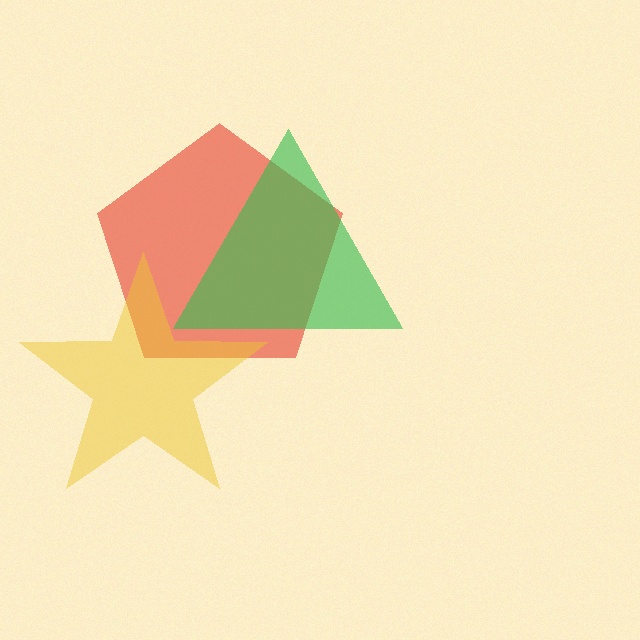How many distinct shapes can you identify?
There are 3 distinct shapes: a red pentagon, a green triangle, a yellow star.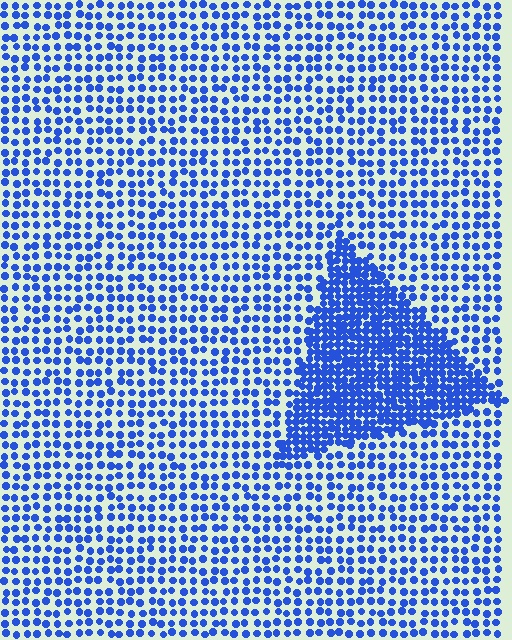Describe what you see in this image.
The image contains small blue elements arranged at two different densities. A triangle-shaped region is visible where the elements are more densely packed than the surrounding area.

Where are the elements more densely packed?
The elements are more densely packed inside the triangle boundary.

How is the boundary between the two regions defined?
The boundary is defined by a change in element density (approximately 2.3x ratio). All elements are the same color, size, and shape.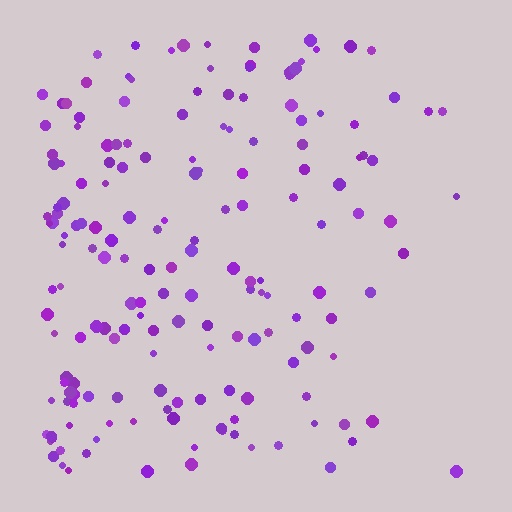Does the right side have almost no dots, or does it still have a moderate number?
Still a moderate number, just noticeably fewer than the left.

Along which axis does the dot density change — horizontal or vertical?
Horizontal.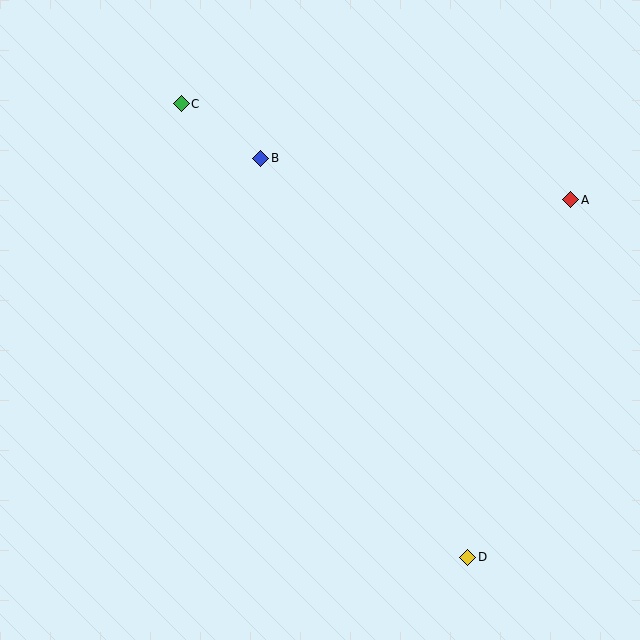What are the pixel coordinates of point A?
Point A is at (571, 200).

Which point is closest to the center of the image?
Point B at (261, 158) is closest to the center.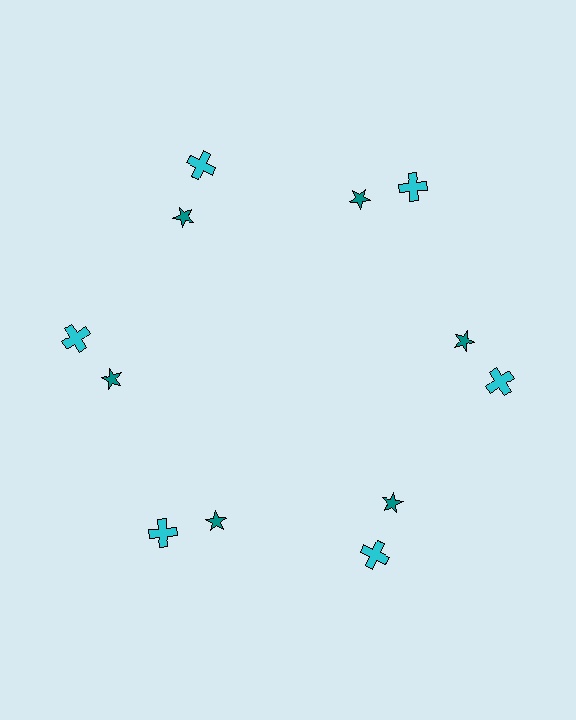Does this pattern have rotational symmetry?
Yes, this pattern has 6-fold rotational symmetry. It looks the same after rotating 60 degrees around the center.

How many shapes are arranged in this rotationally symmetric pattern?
There are 12 shapes, arranged in 6 groups of 2.